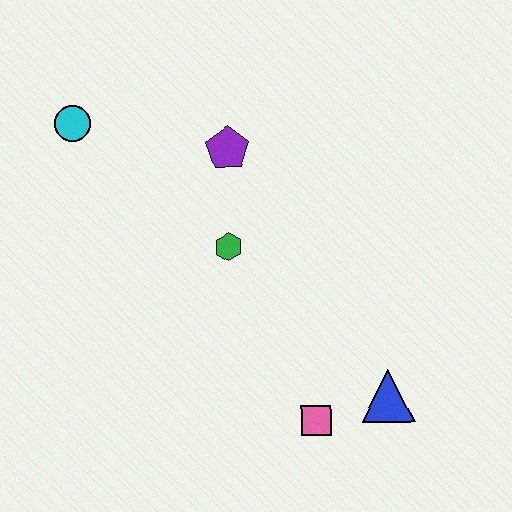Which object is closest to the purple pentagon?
The green hexagon is closest to the purple pentagon.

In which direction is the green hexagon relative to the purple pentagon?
The green hexagon is below the purple pentagon.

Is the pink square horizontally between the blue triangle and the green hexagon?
Yes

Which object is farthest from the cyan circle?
The blue triangle is farthest from the cyan circle.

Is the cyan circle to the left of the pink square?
Yes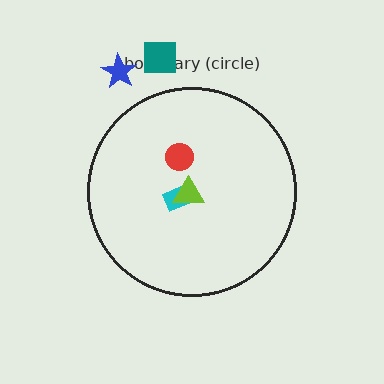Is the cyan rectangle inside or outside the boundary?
Inside.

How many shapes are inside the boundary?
3 inside, 2 outside.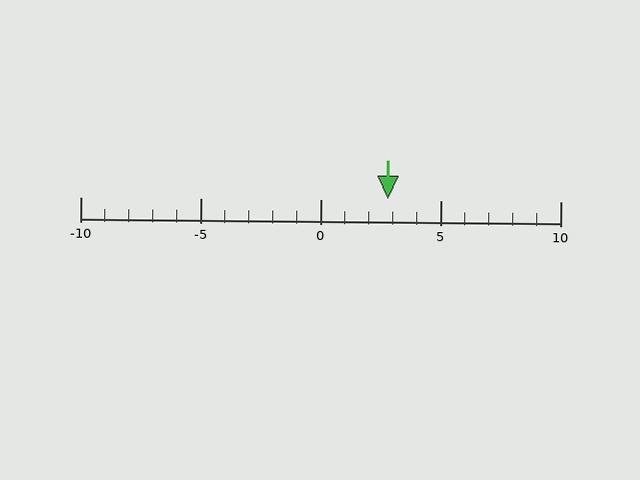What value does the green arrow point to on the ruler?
The green arrow points to approximately 3.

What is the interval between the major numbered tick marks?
The major tick marks are spaced 5 units apart.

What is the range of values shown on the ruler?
The ruler shows values from -10 to 10.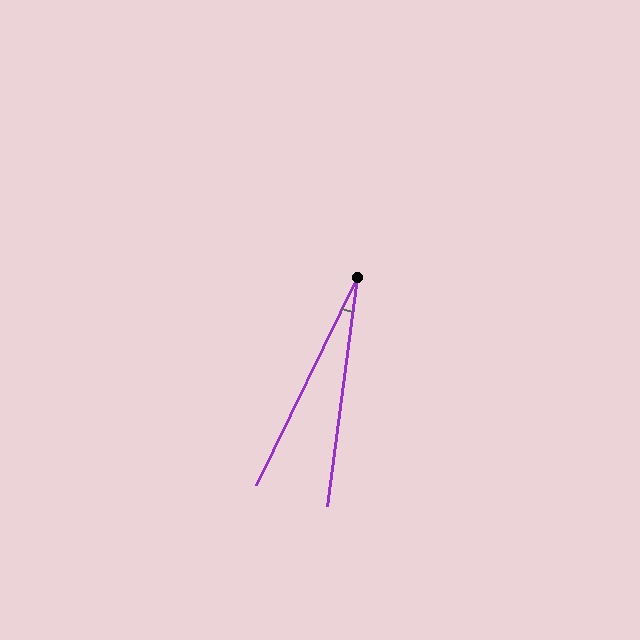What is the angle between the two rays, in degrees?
Approximately 18 degrees.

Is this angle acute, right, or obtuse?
It is acute.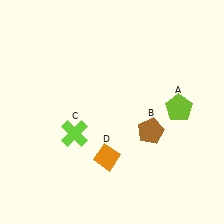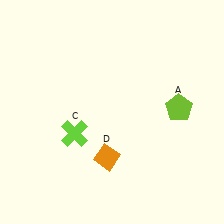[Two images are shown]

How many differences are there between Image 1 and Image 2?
There is 1 difference between the two images.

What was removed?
The brown pentagon (B) was removed in Image 2.